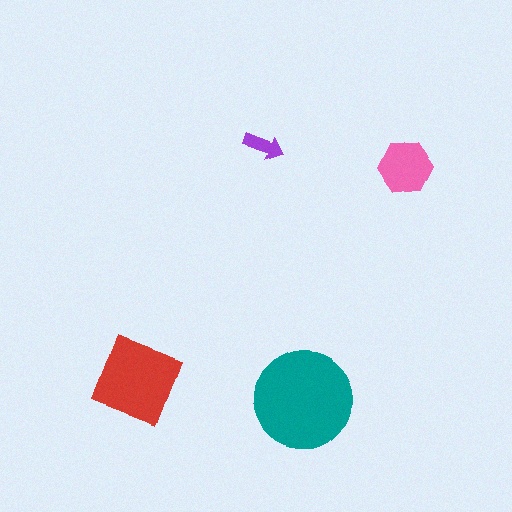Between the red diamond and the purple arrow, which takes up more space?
The red diamond.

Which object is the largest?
The teal circle.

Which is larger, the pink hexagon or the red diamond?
The red diamond.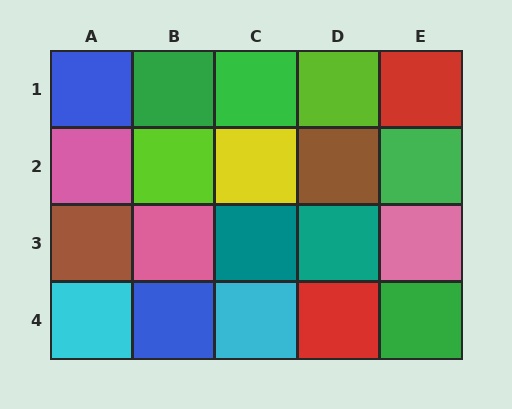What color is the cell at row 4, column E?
Green.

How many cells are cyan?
2 cells are cyan.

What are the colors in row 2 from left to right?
Pink, lime, yellow, brown, green.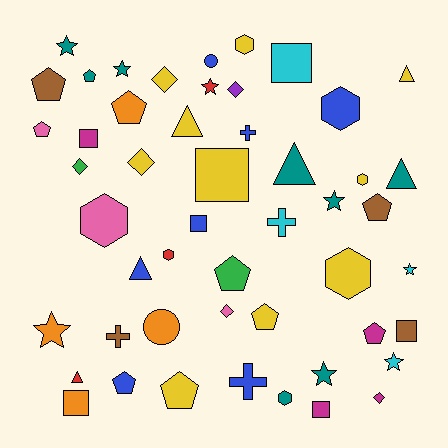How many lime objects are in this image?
There are no lime objects.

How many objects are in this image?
There are 50 objects.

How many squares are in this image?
There are 7 squares.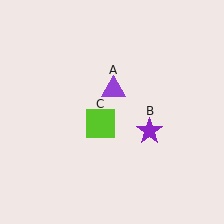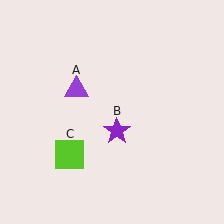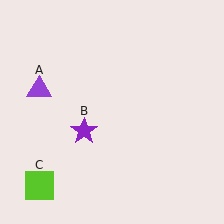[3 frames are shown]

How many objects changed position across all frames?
3 objects changed position: purple triangle (object A), purple star (object B), lime square (object C).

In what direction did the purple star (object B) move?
The purple star (object B) moved left.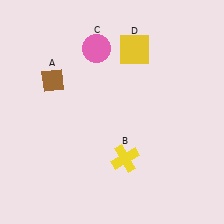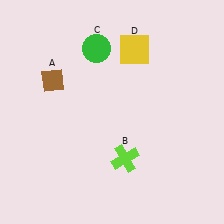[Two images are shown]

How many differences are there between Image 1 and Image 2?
There are 2 differences between the two images.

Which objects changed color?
B changed from yellow to lime. C changed from pink to green.